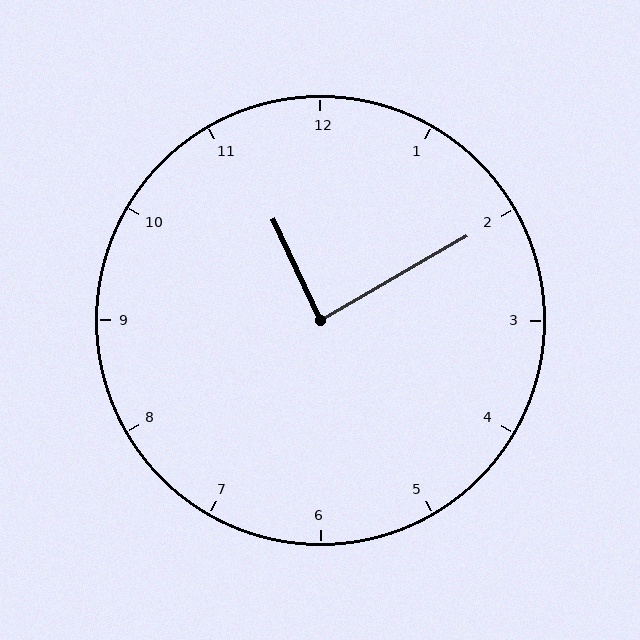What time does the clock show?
11:10.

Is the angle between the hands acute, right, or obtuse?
It is right.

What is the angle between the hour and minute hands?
Approximately 85 degrees.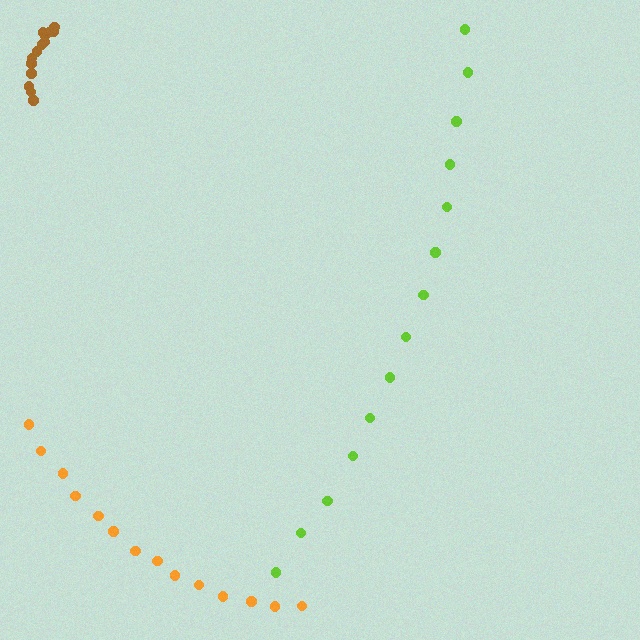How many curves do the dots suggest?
There are 3 distinct paths.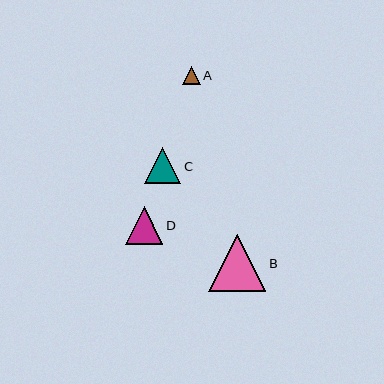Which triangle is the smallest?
Triangle A is the smallest with a size of approximately 18 pixels.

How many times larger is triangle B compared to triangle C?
Triangle B is approximately 1.6 times the size of triangle C.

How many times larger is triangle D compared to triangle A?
Triangle D is approximately 2.1 times the size of triangle A.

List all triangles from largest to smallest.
From largest to smallest: B, D, C, A.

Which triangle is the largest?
Triangle B is the largest with a size of approximately 58 pixels.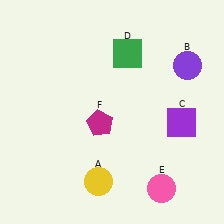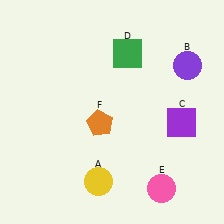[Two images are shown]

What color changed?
The pentagon (F) changed from magenta in Image 1 to orange in Image 2.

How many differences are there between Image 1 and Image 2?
There is 1 difference between the two images.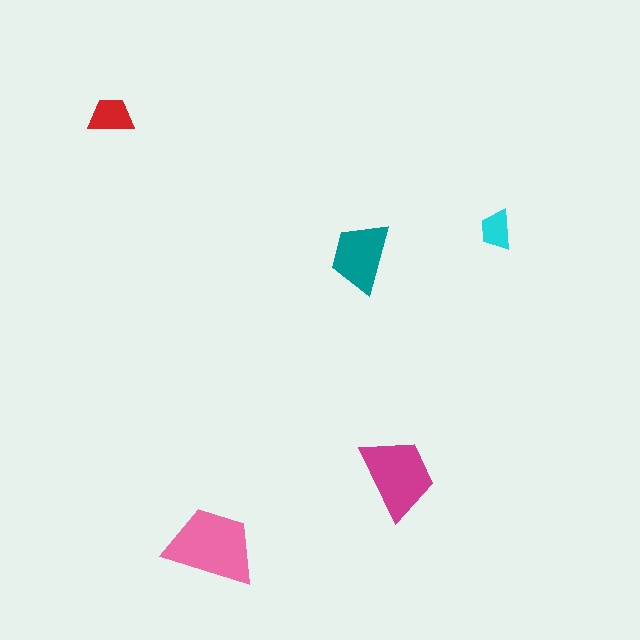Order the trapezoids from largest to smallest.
the pink one, the magenta one, the teal one, the red one, the cyan one.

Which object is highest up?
The red trapezoid is topmost.